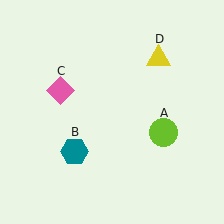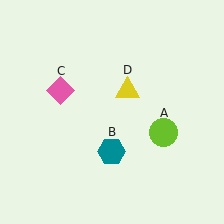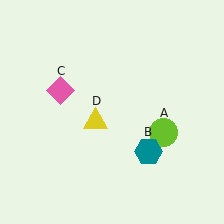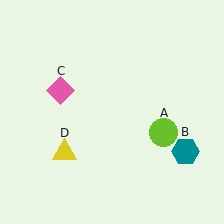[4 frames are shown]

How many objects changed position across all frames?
2 objects changed position: teal hexagon (object B), yellow triangle (object D).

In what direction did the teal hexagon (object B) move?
The teal hexagon (object B) moved right.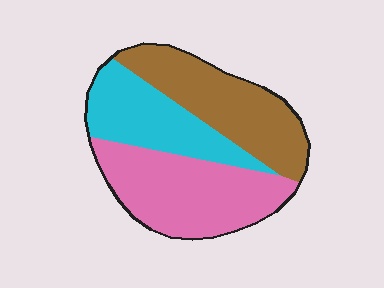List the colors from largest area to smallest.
From largest to smallest: pink, brown, cyan.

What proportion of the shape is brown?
Brown takes up between a third and a half of the shape.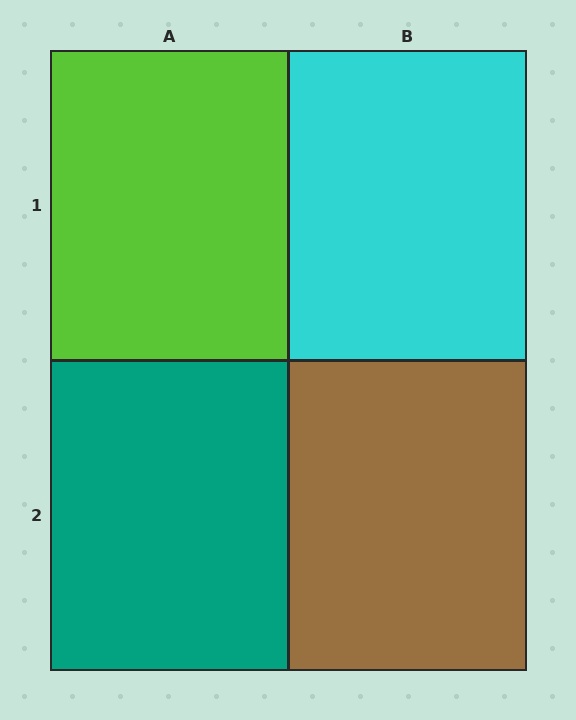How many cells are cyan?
1 cell is cyan.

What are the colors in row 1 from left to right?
Lime, cyan.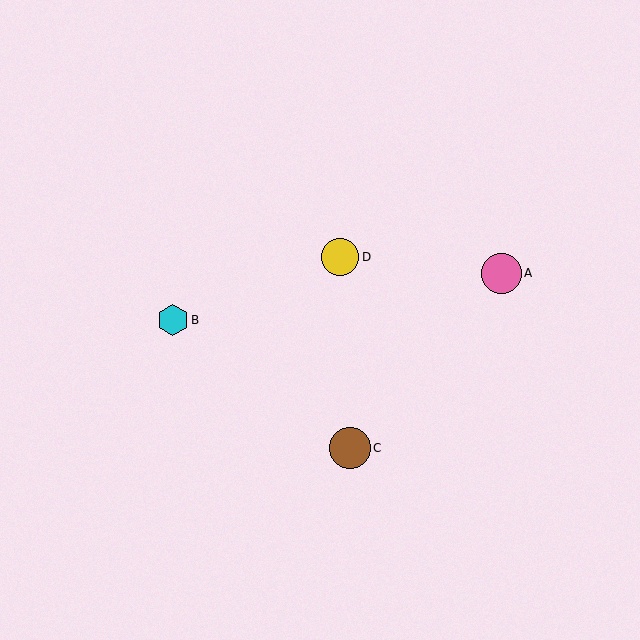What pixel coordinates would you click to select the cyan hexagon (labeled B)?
Click at (173, 320) to select the cyan hexagon B.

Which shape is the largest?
The brown circle (labeled C) is the largest.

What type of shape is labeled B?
Shape B is a cyan hexagon.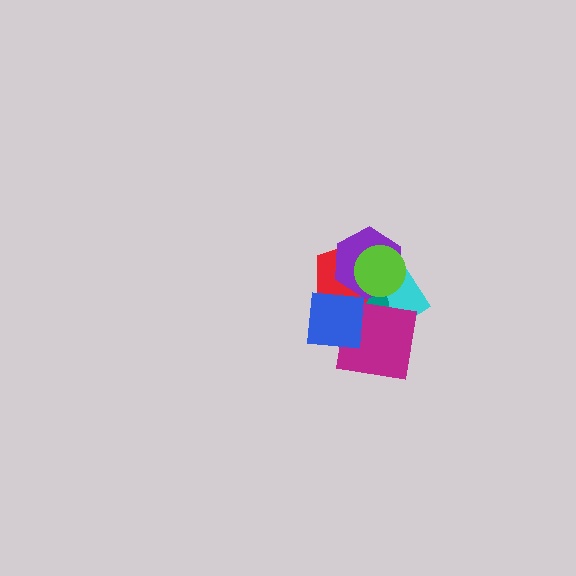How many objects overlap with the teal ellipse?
6 objects overlap with the teal ellipse.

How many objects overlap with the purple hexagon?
4 objects overlap with the purple hexagon.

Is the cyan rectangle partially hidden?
Yes, it is partially covered by another shape.